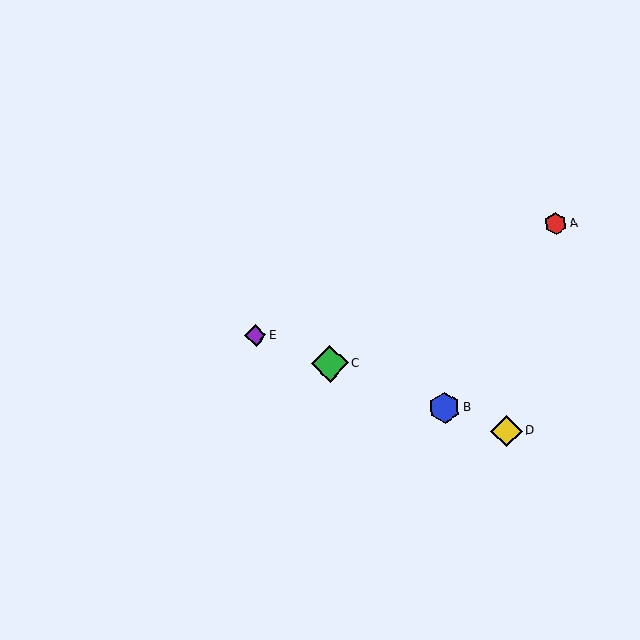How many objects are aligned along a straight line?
4 objects (B, C, D, E) are aligned along a straight line.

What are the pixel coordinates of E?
Object E is at (256, 335).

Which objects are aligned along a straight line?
Objects B, C, D, E are aligned along a straight line.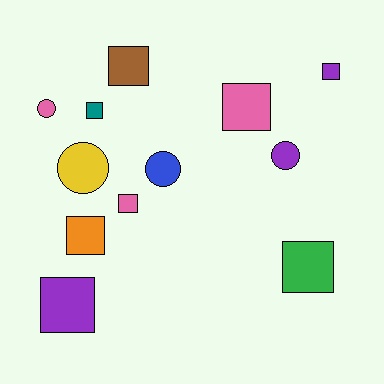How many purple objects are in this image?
There are 3 purple objects.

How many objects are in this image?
There are 12 objects.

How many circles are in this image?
There are 4 circles.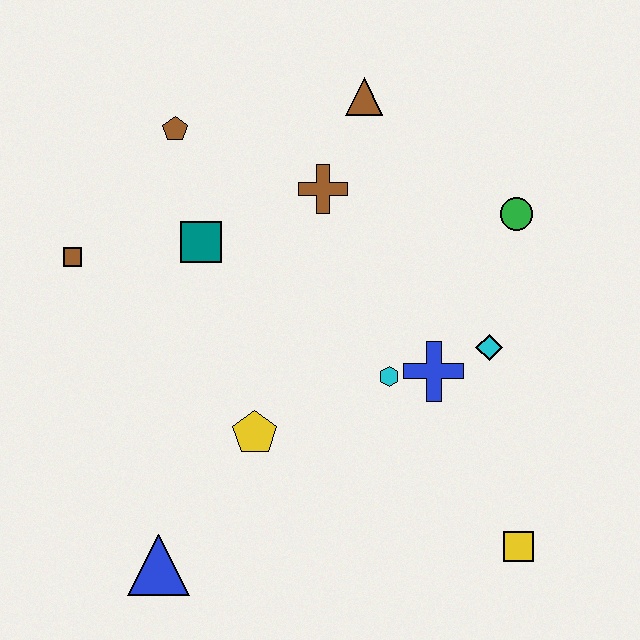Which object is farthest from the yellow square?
The brown pentagon is farthest from the yellow square.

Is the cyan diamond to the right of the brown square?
Yes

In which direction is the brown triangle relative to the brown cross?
The brown triangle is above the brown cross.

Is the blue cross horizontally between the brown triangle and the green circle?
Yes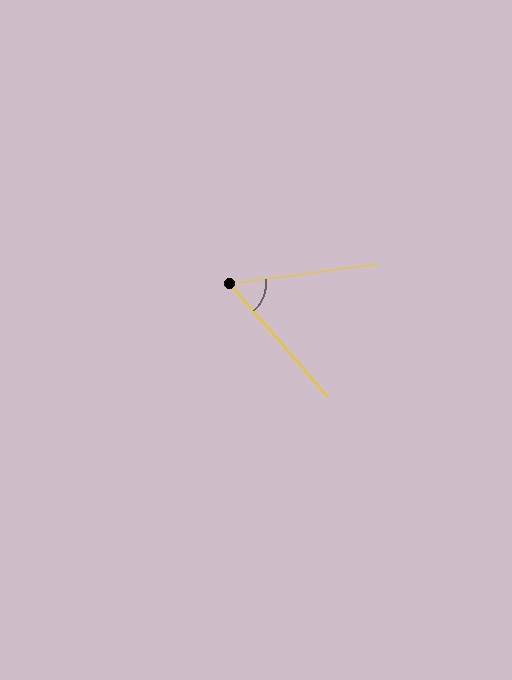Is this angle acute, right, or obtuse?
It is acute.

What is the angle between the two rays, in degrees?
Approximately 57 degrees.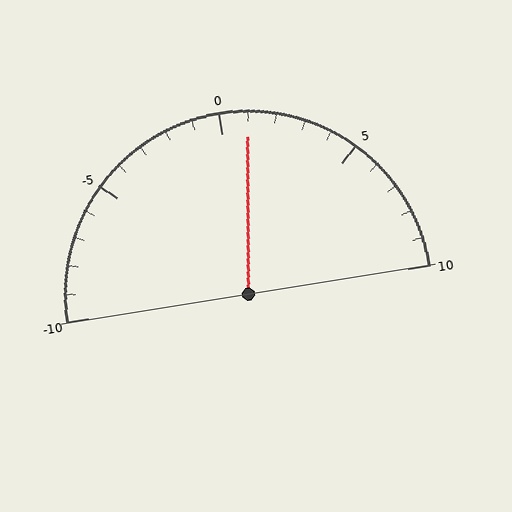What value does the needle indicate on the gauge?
The needle indicates approximately 1.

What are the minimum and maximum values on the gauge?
The gauge ranges from -10 to 10.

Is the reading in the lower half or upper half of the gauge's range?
The reading is in the upper half of the range (-10 to 10).